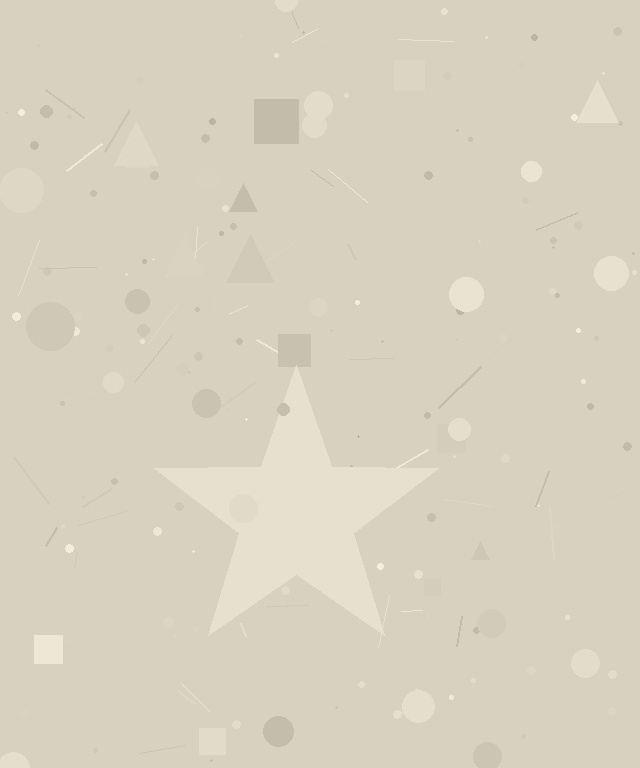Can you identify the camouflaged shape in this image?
The camouflaged shape is a star.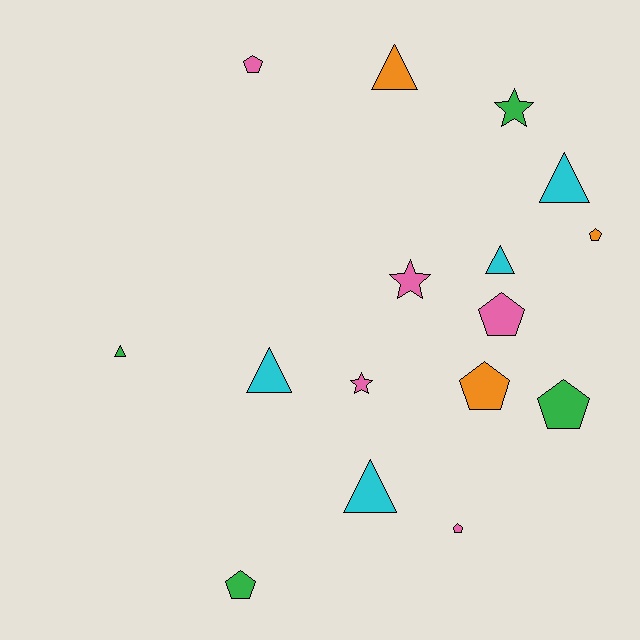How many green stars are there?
There is 1 green star.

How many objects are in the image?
There are 16 objects.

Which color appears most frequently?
Pink, with 5 objects.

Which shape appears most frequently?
Pentagon, with 7 objects.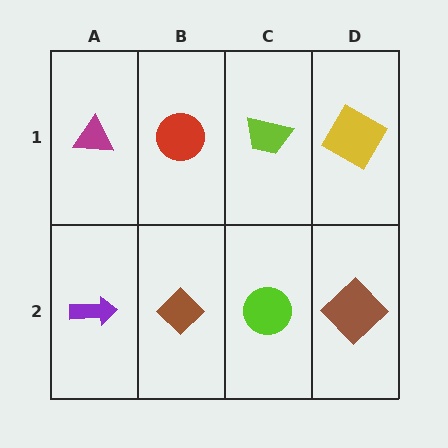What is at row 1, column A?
A magenta triangle.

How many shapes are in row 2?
4 shapes.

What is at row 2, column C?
A lime circle.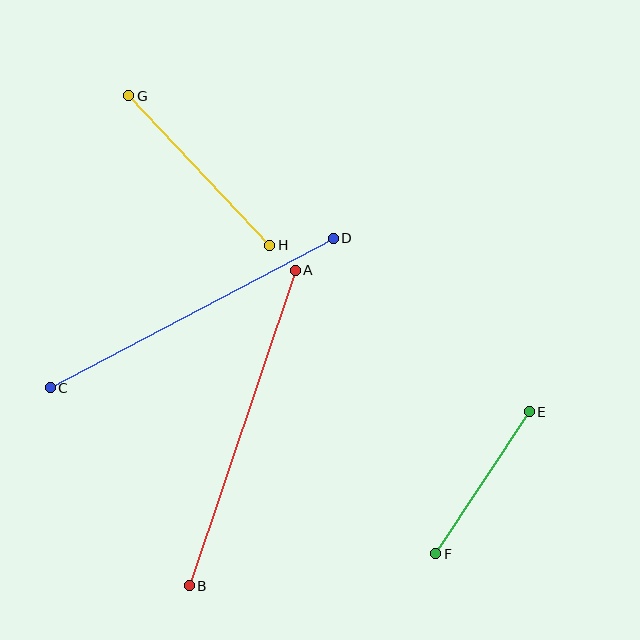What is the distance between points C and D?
The distance is approximately 320 pixels.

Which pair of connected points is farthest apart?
Points A and B are farthest apart.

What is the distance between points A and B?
The distance is approximately 333 pixels.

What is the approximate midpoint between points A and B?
The midpoint is at approximately (242, 428) pixels.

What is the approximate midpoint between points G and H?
The midpoint is at approximately (199, 170) pixels.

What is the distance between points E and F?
The distance is approximately 170 pixels.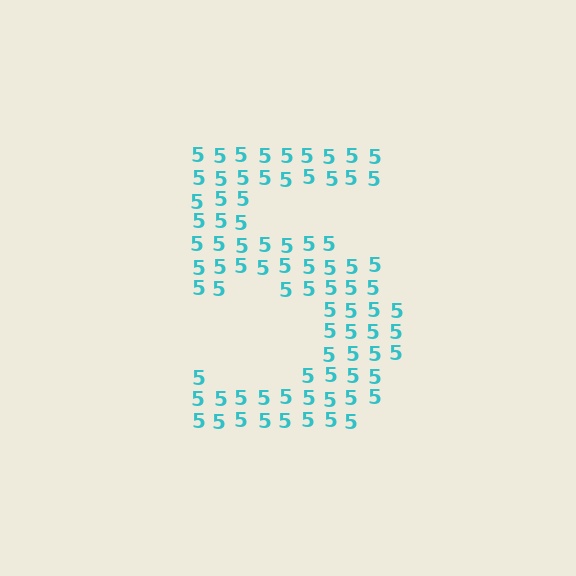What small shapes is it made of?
It is made of small digit 5's.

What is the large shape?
The large shape is the digit 5.